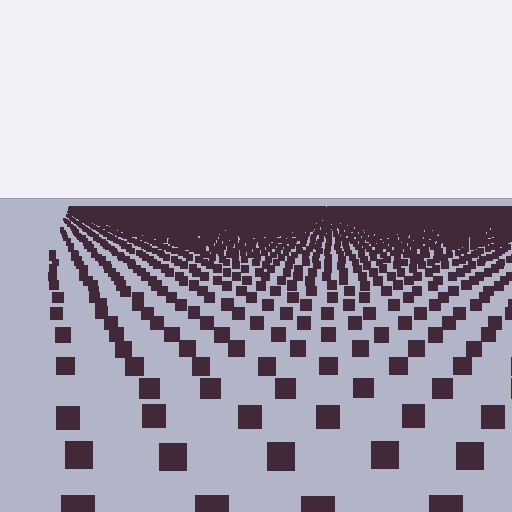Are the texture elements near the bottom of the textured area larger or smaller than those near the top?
Larger. Near the bottom, elements are closer to the viewer and appear at a bigger on-screen size.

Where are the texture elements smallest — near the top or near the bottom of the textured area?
Near the top.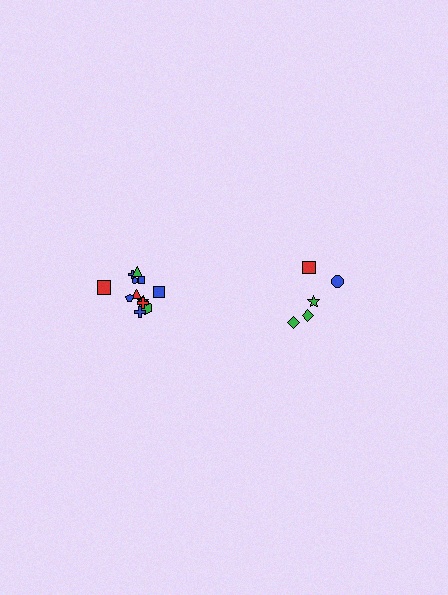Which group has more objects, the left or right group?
The left group.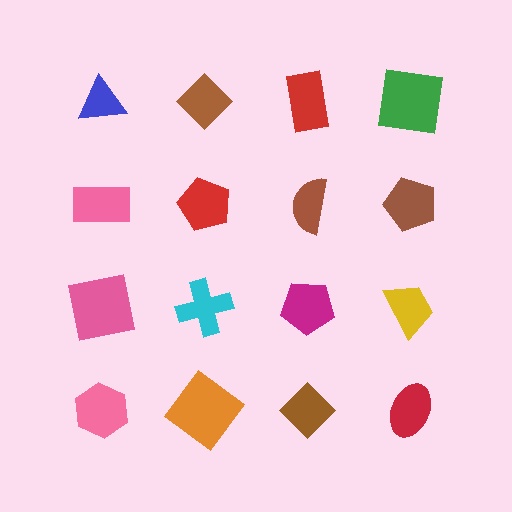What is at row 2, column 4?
A brown pentagon.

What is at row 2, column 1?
A pink rectangle.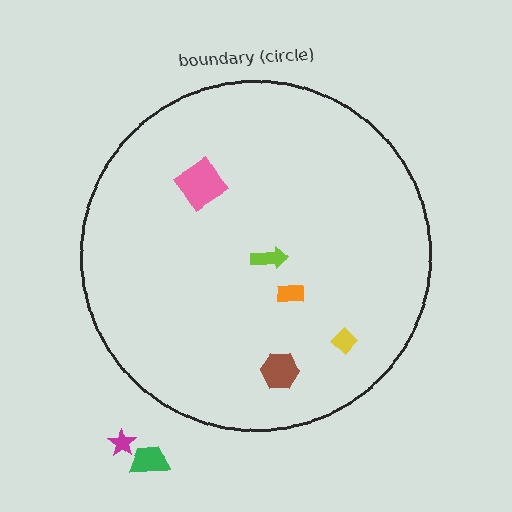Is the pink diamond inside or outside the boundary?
Inside.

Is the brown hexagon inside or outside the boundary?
Inside.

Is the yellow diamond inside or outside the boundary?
Inside.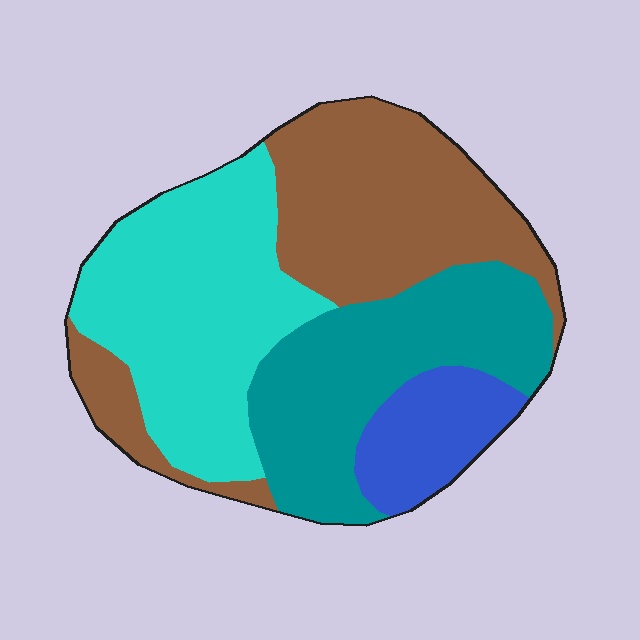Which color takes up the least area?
Blue, at roughly 10%.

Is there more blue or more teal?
Teal.